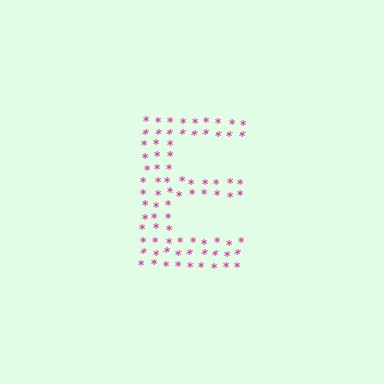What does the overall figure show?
The overall figure shows the letter E.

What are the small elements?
The small elements are asterisks.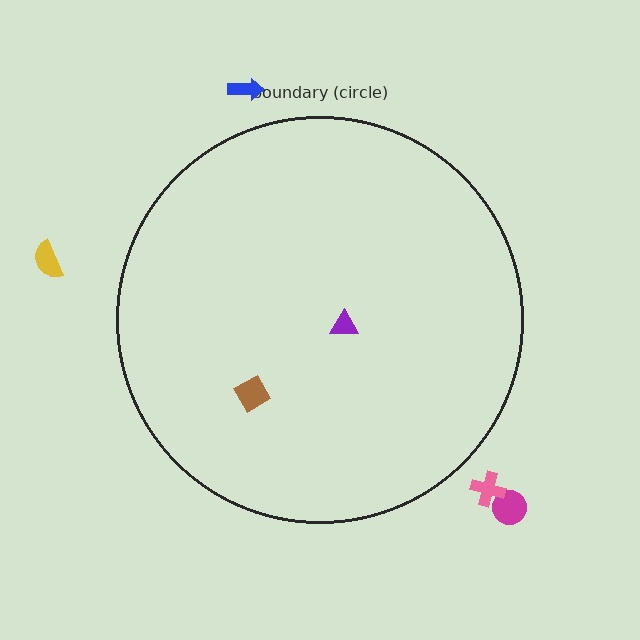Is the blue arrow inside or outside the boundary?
Outside.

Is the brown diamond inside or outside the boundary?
Inside.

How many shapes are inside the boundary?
2 inside, 4 outside.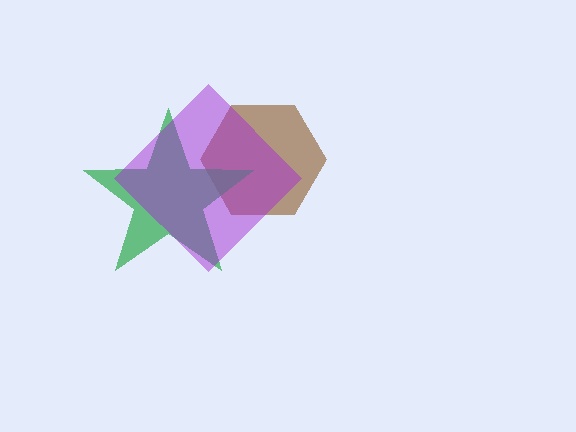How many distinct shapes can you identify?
There are 3 distinct shapes: a brown hexagon, a green star, a purple diamond.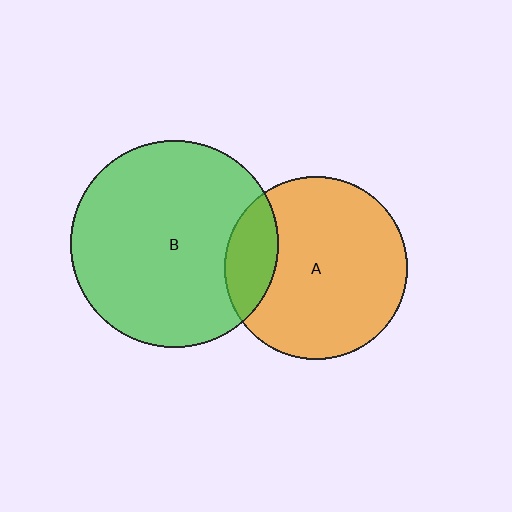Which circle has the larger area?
Circle B (green).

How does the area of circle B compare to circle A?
Approximately 1.3 times.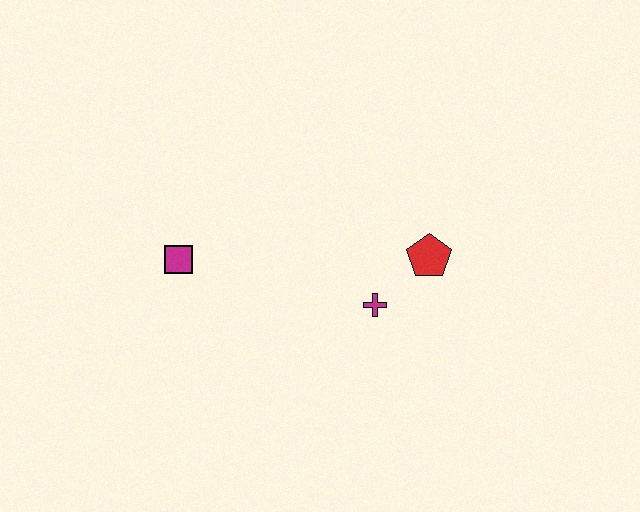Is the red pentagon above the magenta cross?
Yes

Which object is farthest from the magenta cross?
The magenta square is farthest from the magenta cross.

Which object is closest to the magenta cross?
The red pentagon is closest to the magenta cross.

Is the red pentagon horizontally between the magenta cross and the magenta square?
No